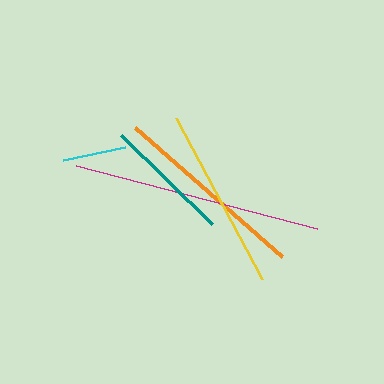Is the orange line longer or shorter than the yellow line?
The orange line is longer than the yellow line.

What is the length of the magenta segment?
The magenta segment is approximately 249 pixels long.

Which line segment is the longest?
The magenta line is the longest at approximately 249 pixels.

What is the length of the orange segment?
The orange segment is approximately 196 pixels long.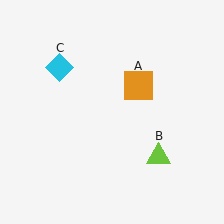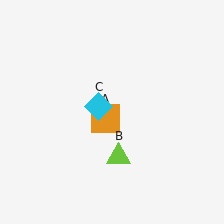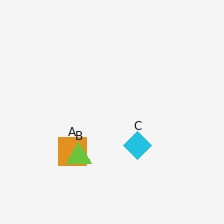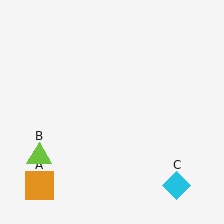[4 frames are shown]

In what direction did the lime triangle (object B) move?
The lime triangle (object B) moved left.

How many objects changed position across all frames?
3 objects changed position: orange square (object A), lime triangle (object B), cyan diamond (object C).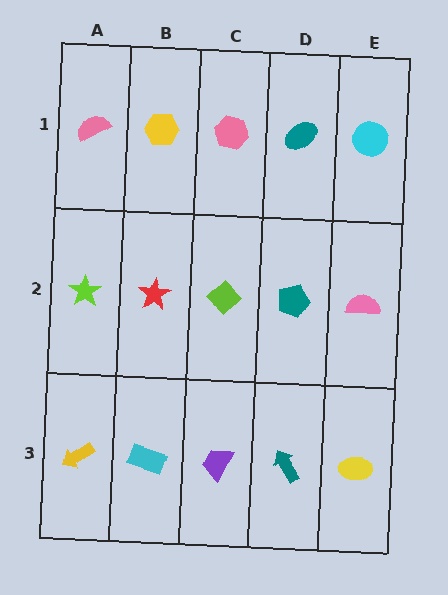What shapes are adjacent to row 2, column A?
A pink semicircle (row 1, column A), a yellow arrow (row 3, column A), a red star (row 2, column B).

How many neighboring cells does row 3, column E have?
2.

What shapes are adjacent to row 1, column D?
A teal pentagon (row 2, column D), a pink hexagon (row 1, column C), a cyan circle (row 1, column E).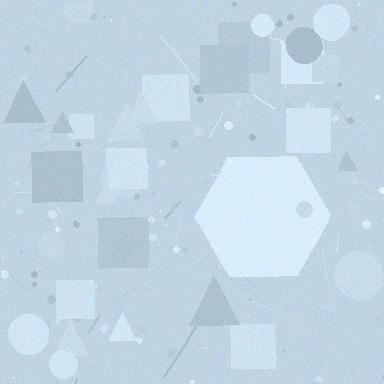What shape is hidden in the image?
A hexagon is hidden in the image.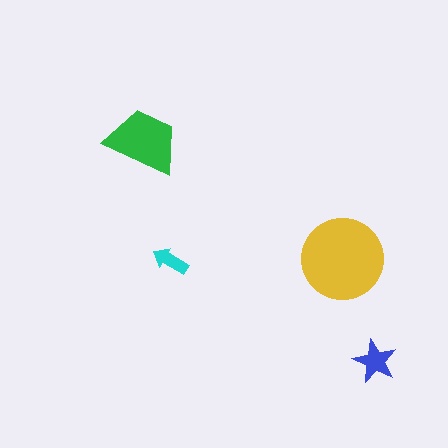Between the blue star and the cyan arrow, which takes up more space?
The blue star.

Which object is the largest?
The yellow circle.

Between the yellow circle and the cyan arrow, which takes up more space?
The yellow circle.